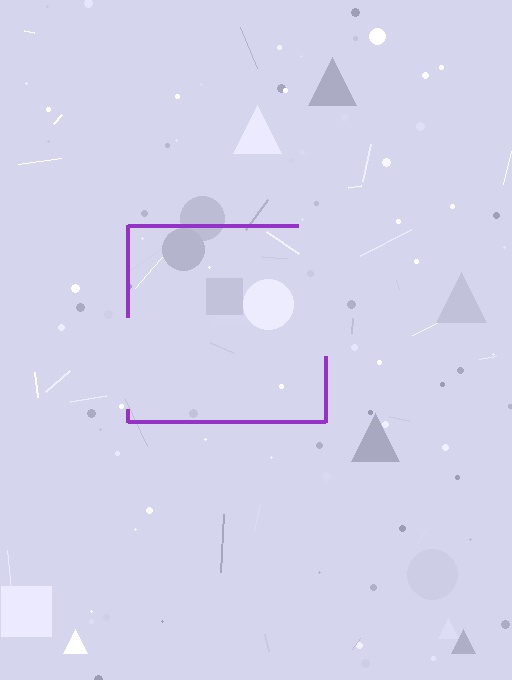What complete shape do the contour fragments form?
The contour fragments form a square.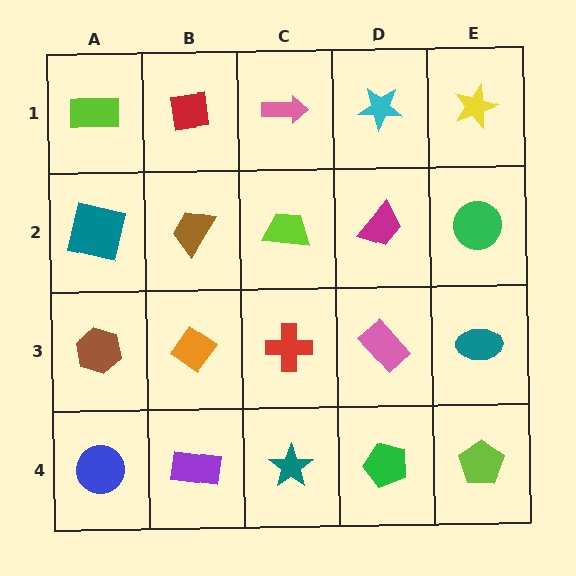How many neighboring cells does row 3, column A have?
3.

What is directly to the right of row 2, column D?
A green circle.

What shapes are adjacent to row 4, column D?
A pink rectangle (row 3, column D), a teal star (row 4, column C), a lime pentagon (row 4, column E).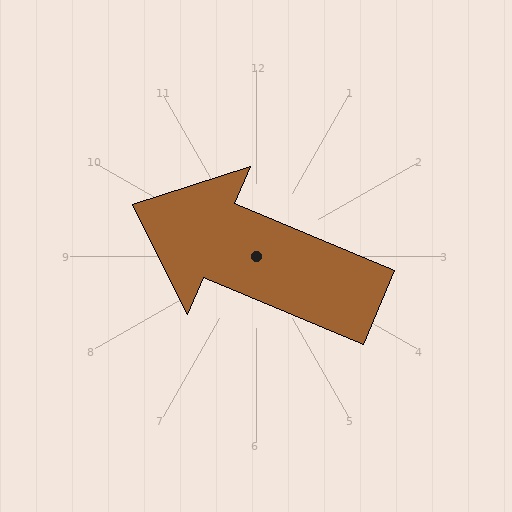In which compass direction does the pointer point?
Northwest.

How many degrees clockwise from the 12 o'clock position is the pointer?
Approximately 293 degrees.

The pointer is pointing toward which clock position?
Roughly 10 o'clock.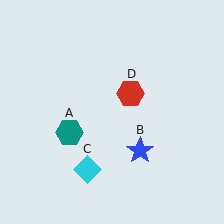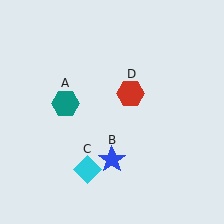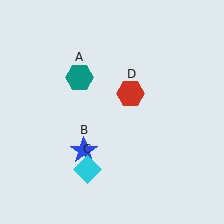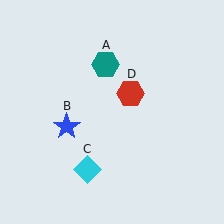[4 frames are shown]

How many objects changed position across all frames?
2 objects changed position: teal hexagon (object A), blue star (object B).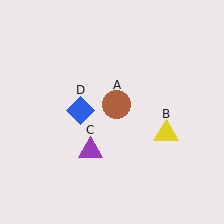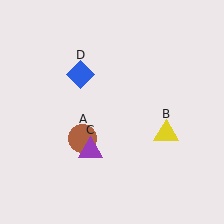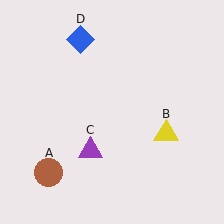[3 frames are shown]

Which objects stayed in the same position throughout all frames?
Yellow triangle (object B) and purple triangle (object C) remained stationary.